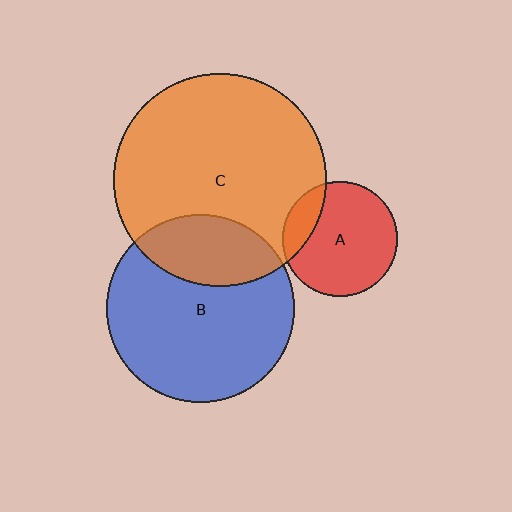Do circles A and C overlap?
Yes.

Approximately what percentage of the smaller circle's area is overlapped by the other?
Approximately 20%.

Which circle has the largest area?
Circle C (orange).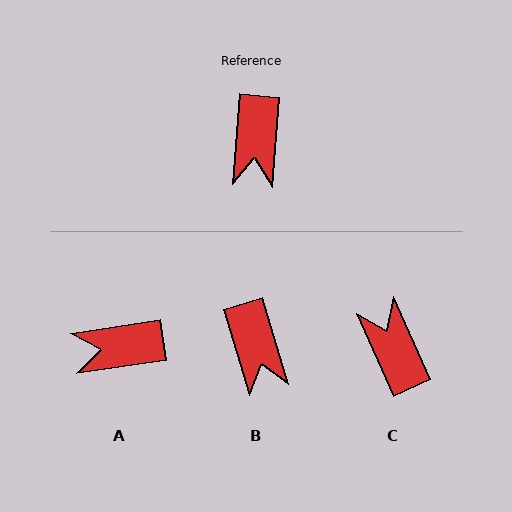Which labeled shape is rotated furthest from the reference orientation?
C, about 152 degrees away.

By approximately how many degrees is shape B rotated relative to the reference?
Approximately 21 degrees counter-clockwise.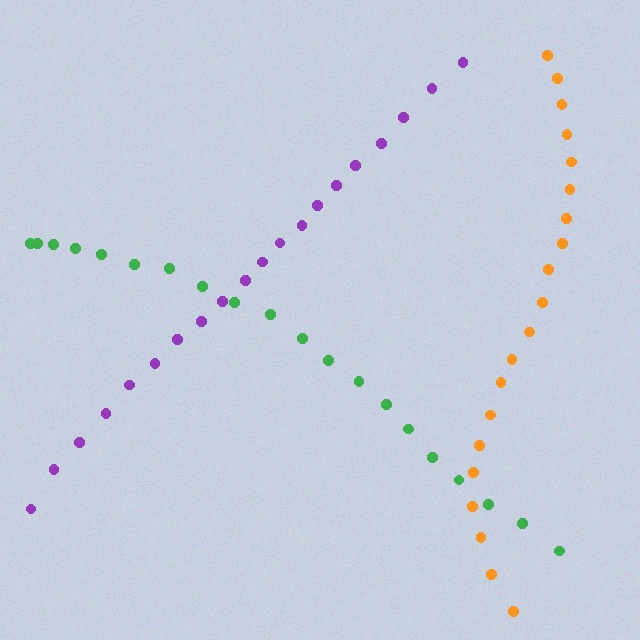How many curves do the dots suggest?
There are 3 distinct paths.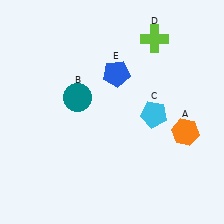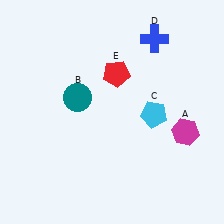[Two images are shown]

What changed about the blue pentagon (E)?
In Image 1, E is blue. In Image 2, it changed to red.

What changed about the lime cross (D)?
In Image 1, D is lime. In Image 2, it changed to blue.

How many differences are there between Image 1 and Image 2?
There are 3 differences between the two images.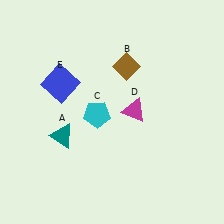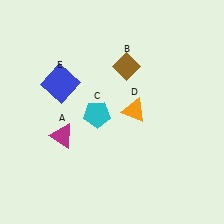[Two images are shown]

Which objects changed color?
A changed from teal to magenta. D changed from magenta to orange.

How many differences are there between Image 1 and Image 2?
There are 2 differences between the two images.